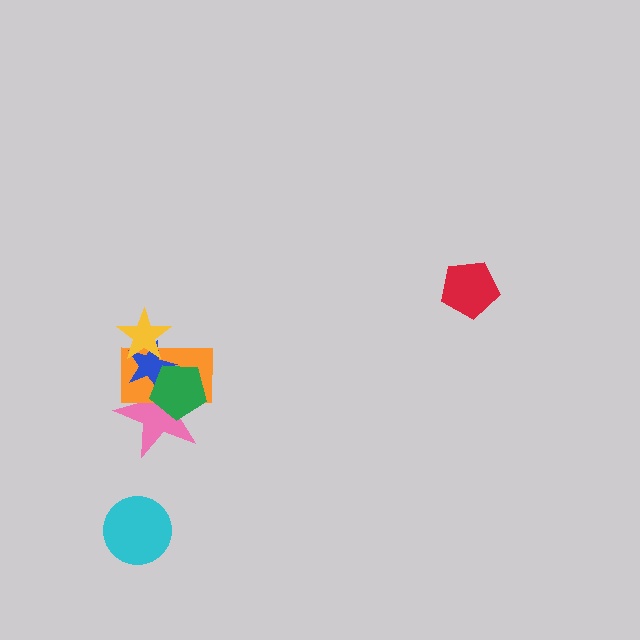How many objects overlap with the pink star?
3 objects overlap with the pink star.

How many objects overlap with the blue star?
4 objects overlap with the blue star.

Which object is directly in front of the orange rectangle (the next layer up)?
The blue star is directly in front of the orange rectangle.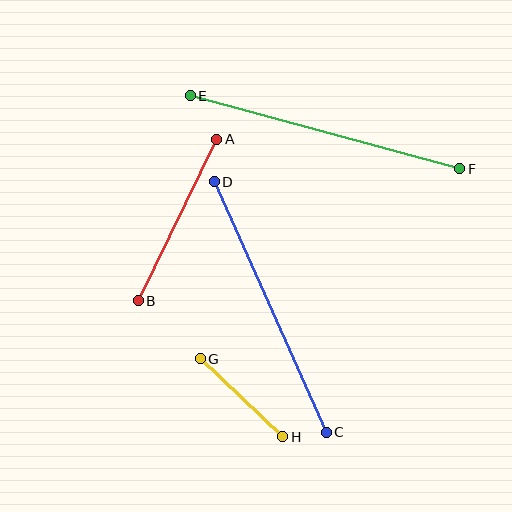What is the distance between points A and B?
The distance is approximately 180 pixels.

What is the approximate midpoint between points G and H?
The midpoint is at approximately (241, 398) pixels.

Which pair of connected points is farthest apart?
Points E and F are farthest apart.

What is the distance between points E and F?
The distance is approximately 279 pixels.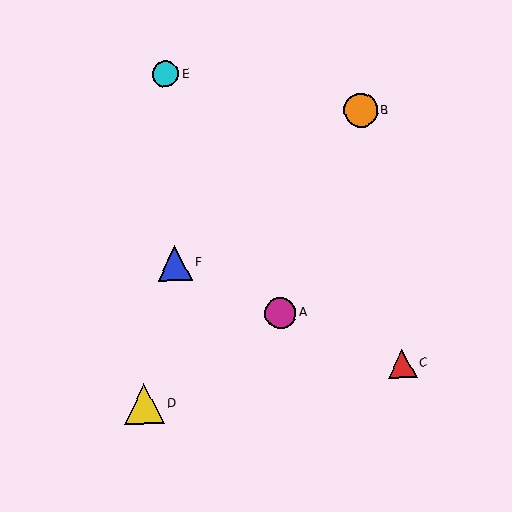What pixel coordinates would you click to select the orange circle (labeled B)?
Click at (360, 111) to select the orange circle B.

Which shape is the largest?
The yellow triangle (labeled D) is the largest.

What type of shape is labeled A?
Shape A is a magenta circle.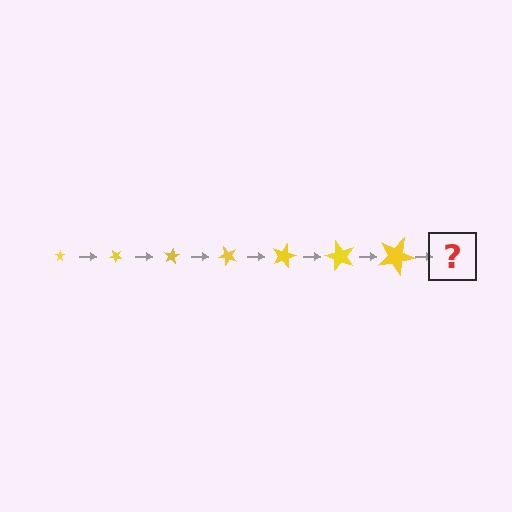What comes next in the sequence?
The next element should be a star, larger than the previous one and rotated 280 degrees from the start.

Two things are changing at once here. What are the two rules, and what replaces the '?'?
The two rules are that the star grows larger each step and it rotates 40 degrees each step. The '?' should be a star, larger than the previous one and rotated 280 degrees from the start.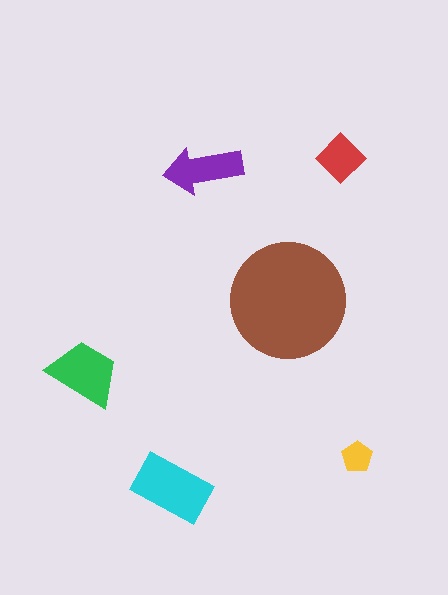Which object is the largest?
The brown circle.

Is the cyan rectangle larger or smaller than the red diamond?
Larger.